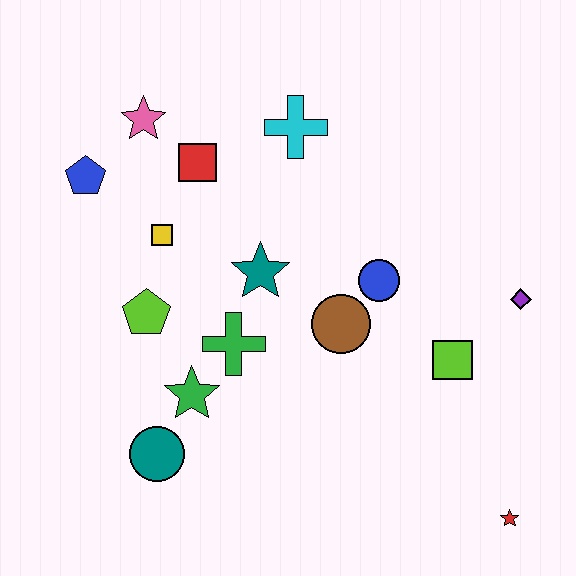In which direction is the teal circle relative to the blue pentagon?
The teal circle is below the blue pentagon.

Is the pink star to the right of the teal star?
No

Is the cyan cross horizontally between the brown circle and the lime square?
No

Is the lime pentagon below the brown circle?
No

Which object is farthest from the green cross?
The red star is farthest from the green cross.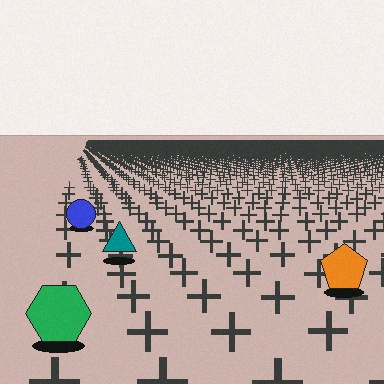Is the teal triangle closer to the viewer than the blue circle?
Yes. The teal triangle is closer — you can tell from the texture gradient: the ground texture is coarser near it.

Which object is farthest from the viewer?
The blue circle is farthest from the viewer. It appears smaller and the ground texture around it is denser.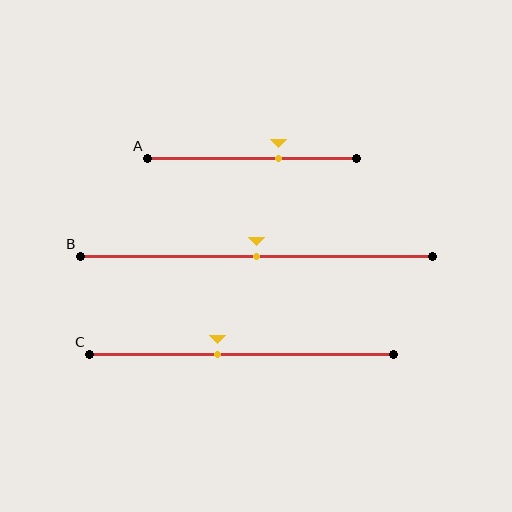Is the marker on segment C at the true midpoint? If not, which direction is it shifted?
No, the marker on segment C is shifted to the left by about 8% of the segment length.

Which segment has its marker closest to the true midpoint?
Segment B has its marker closest to the true midpoint.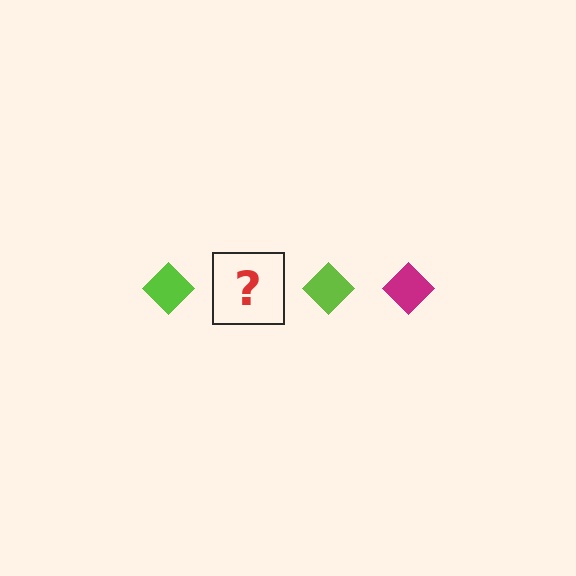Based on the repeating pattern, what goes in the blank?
The blank should be a magenta diamond.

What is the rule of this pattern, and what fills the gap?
The rule is that the pattern cycles through lime, magenta diamonds. The gap should be filled with a magenta diamond.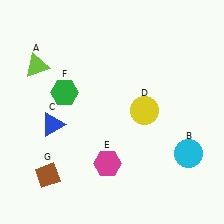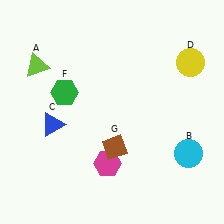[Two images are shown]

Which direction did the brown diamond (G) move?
The brown diamond (G) moved right.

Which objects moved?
The objects that moved are: the yellow circle (D), the brown diamond (G).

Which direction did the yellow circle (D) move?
The yellow circle (D) moved up.